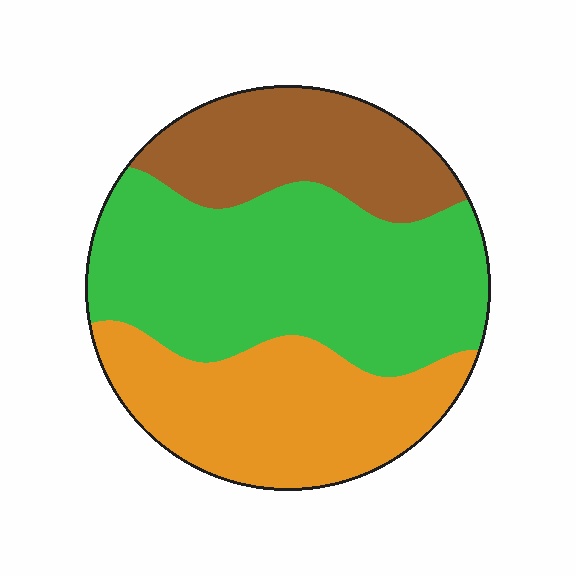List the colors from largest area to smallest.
From largest to smallest: green, orange, brown.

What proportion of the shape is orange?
Orange covers 31% of the shape.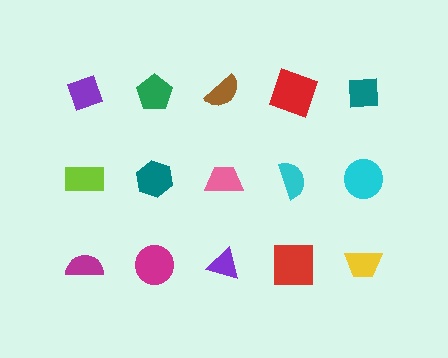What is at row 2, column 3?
A pink trapezoid.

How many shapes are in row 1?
5 shapes.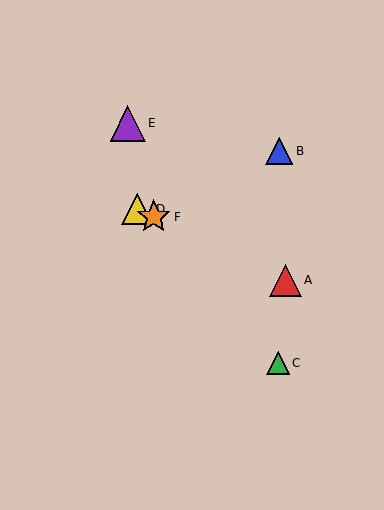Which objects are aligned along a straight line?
Objects A, D, F are aligned along a straight line.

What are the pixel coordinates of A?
Object A is at (285, 280).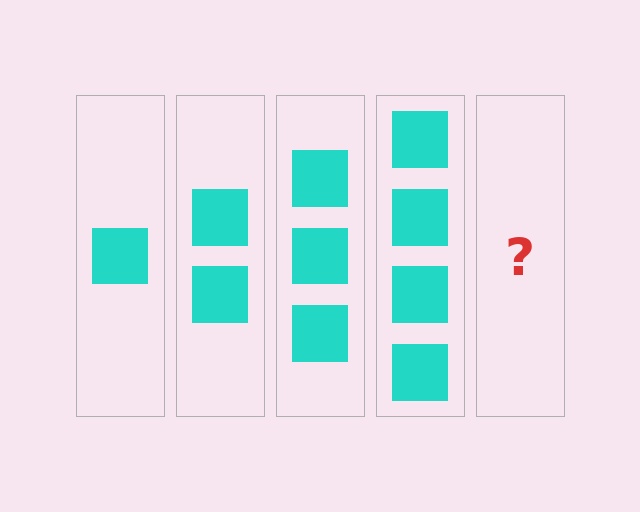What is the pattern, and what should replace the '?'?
The pattern is that each step adds one more square. The '?' should be 5 squares.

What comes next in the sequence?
The next element should be 5 squares.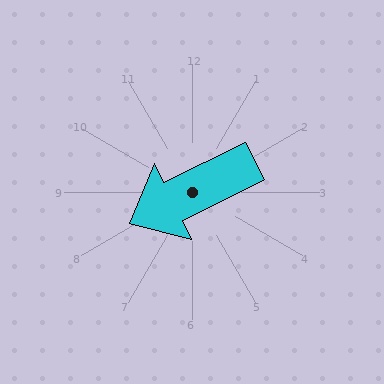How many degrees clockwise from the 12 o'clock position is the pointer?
Approximately 244 degrees.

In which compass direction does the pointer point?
Southwest.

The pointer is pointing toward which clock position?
Roughly 8 o'clock.